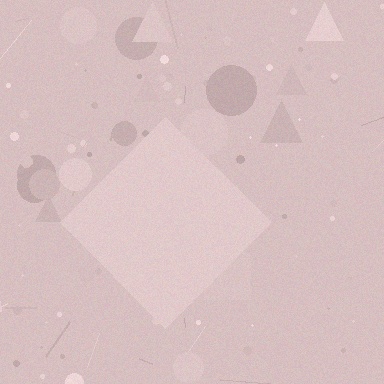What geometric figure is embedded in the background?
A diamond is embedded in the background.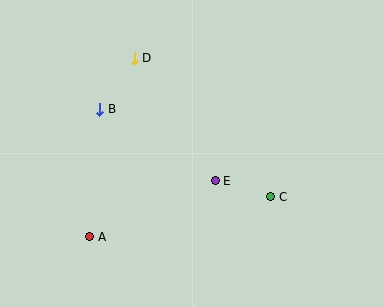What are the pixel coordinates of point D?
Point D is at (134, 58).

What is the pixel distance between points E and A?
The distance between E and A is 137 pixels.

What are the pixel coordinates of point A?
Point A is at (90, 237).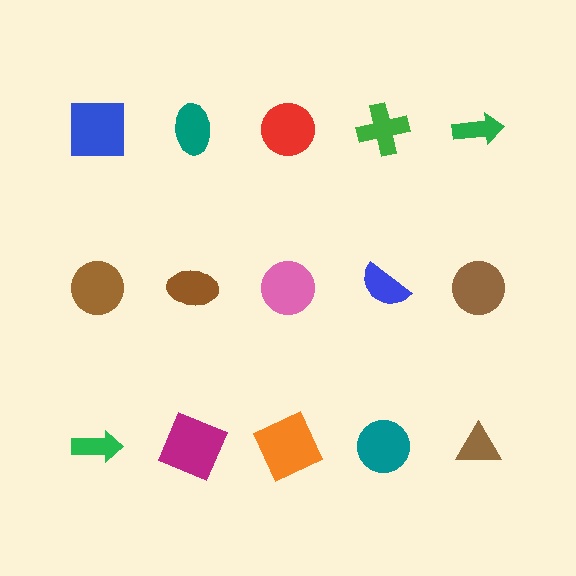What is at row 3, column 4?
A teal circle.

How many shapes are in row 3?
5 shapes.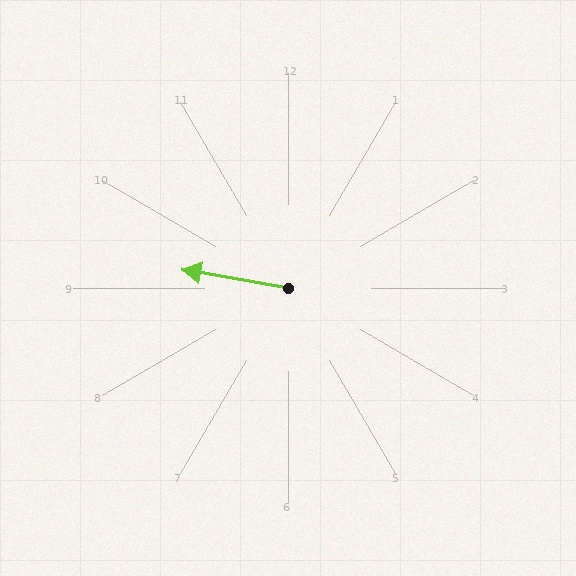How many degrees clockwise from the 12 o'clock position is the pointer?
Approximately 280 degrees.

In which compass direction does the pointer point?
West.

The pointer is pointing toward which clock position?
Roughly 9 o'clock.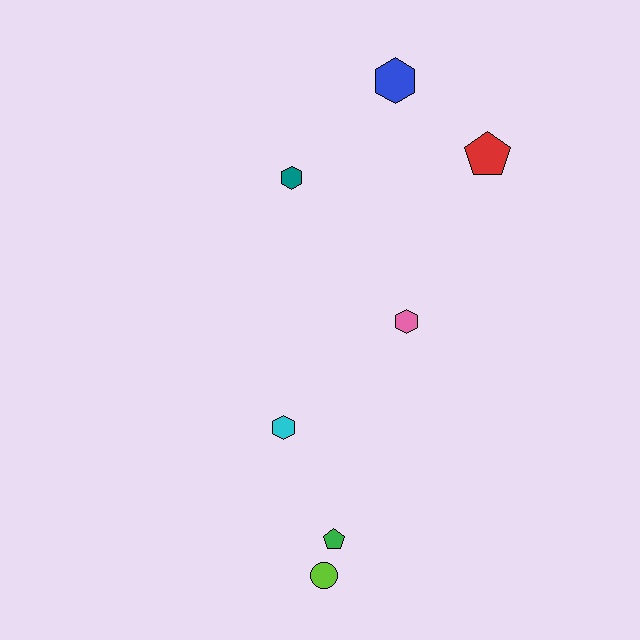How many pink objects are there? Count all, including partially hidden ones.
There is 1 pink object.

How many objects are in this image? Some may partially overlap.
There are 7 objects.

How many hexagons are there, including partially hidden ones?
There are 4 hexagons.